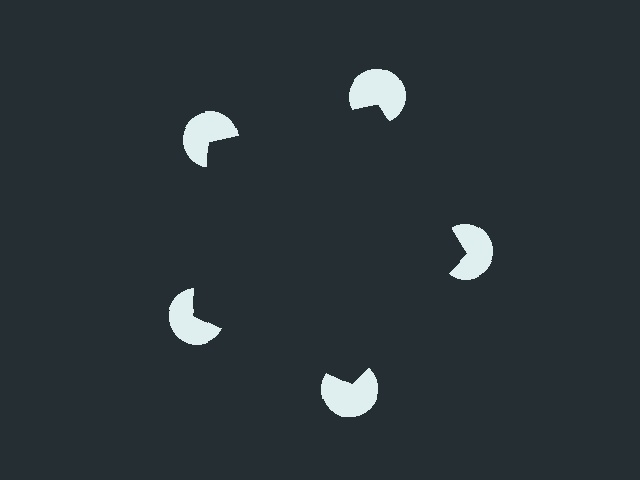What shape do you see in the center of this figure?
An illusory pentagon — its edges are inferred from the aligned wedge cuts in the pac-man discs, not physically drawn.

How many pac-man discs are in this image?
There are 5 — one at each vertex of the illusory pentagon.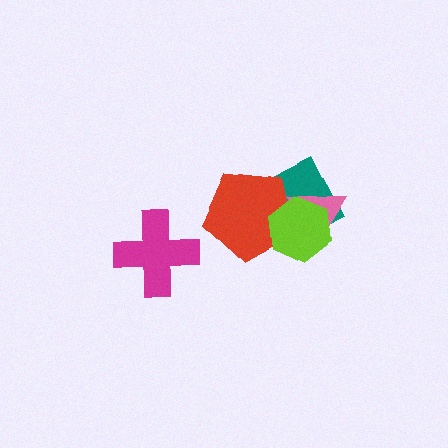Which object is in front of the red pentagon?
The lime hexagon is in front of the red pentagon.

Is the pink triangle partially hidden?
Yes, it is partially covered by another shape.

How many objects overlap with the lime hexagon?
3 objects overlap with the lime hexagon.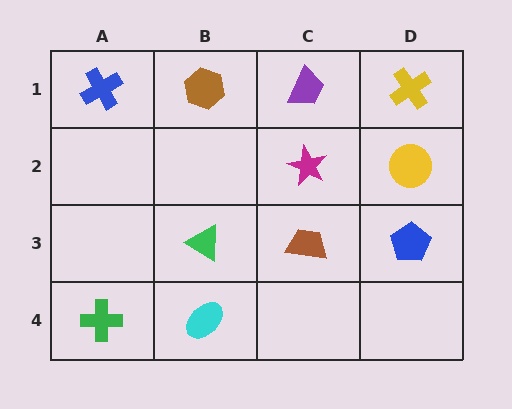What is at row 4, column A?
A green cross.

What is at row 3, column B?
A green triangle.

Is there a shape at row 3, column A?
No, that cell is empty.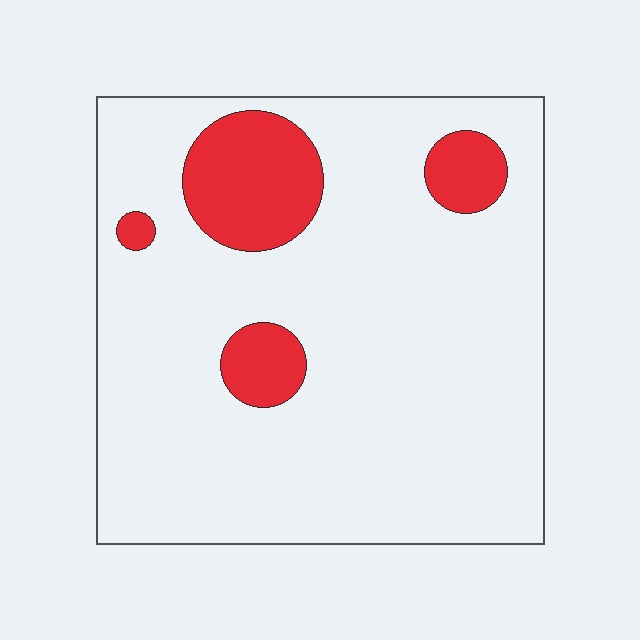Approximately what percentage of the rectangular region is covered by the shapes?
Approximately 15%.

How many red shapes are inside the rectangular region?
4.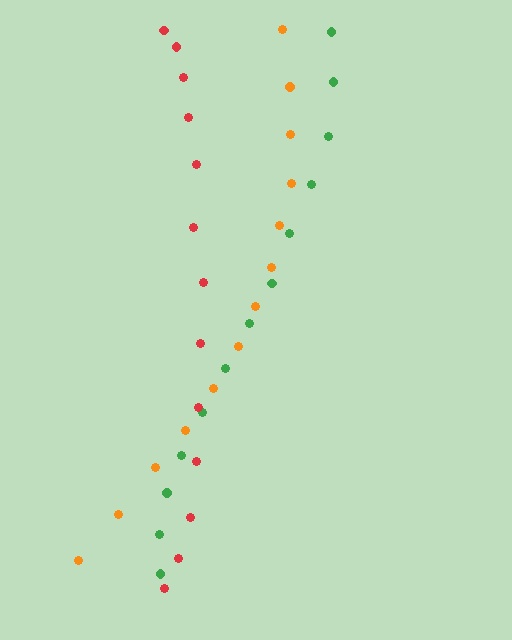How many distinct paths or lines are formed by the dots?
There are 3 distinct paths.